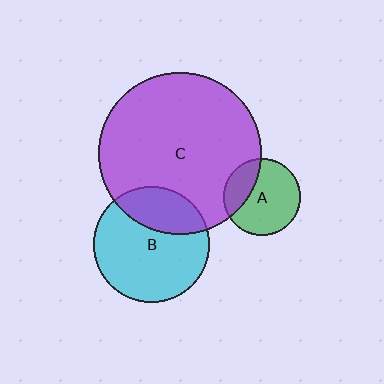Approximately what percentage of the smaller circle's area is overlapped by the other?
Approximately 30%.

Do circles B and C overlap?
Yes.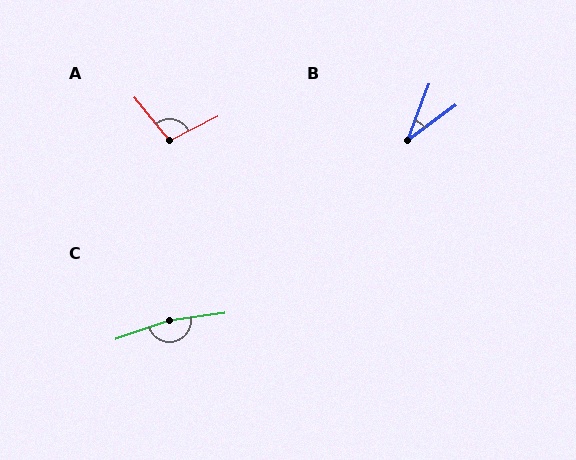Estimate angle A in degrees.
Approximately 102 degrees.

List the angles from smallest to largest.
B (33°), A (102°), C (169°).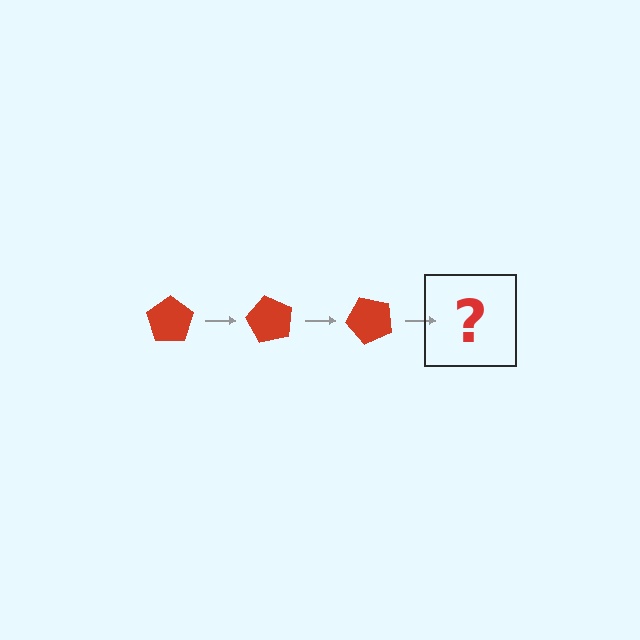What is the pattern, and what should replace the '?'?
The pattern is that the pentagon rotates 60 degrees each step. The '?' should be a red pentagon rotated 180 degrees.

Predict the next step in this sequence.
The next step is a red pentagon rotated 180 degrees.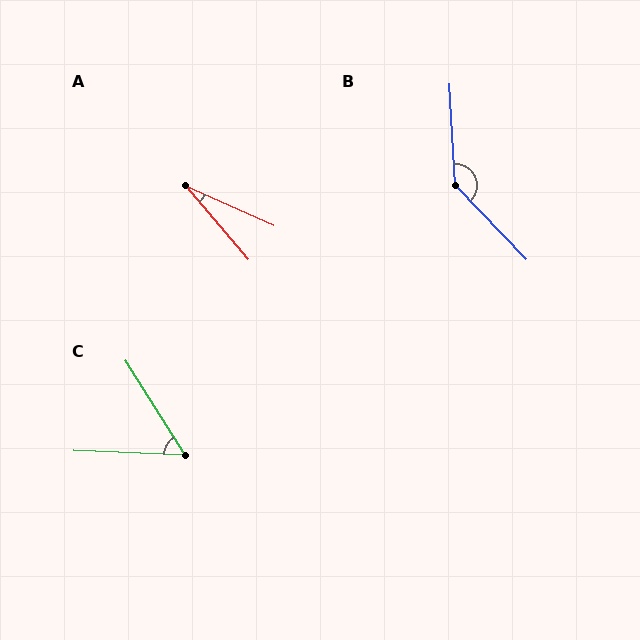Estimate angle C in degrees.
Approximately 56 degrees.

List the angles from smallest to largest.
A (26°), C (56°), B (140°).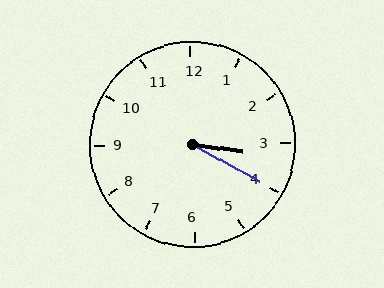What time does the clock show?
3:20.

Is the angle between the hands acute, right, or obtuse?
It is acute.